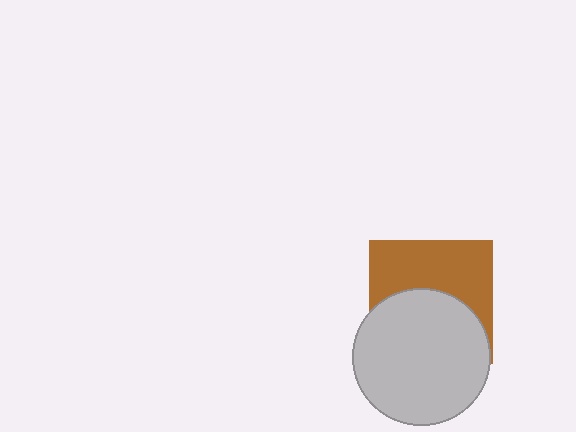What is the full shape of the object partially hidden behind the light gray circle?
The partially hidden object is a brown square.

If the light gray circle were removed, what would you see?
You would see the complete brown square.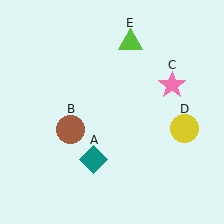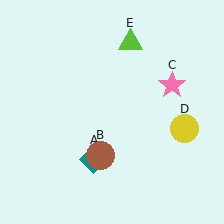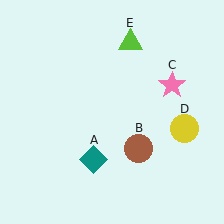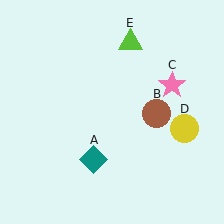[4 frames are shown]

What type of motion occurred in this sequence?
The brown circle (object B) rotated counterclockwise around the center of the scene.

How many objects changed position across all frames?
1 object changed position: brown circle (object B).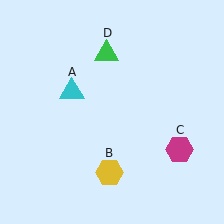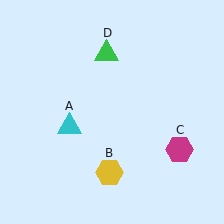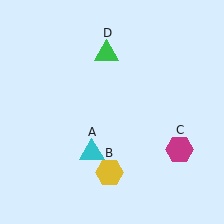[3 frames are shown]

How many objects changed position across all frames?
1 object changed position: cyan triangle (object A).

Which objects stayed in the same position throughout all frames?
Yellow hexagon (object B) and magenta hexagon (object C) and green triangle (object D) remained stationary.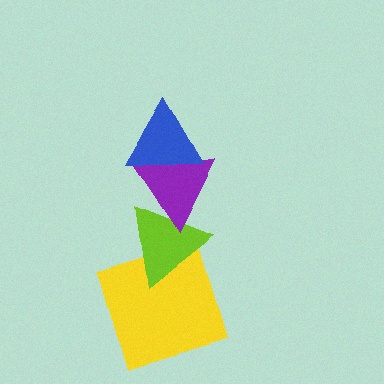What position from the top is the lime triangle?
The lime triangle is 3rd from the top.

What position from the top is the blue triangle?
The blue triangle is 1st from the top.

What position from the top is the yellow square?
The yellow square is 4th from the top.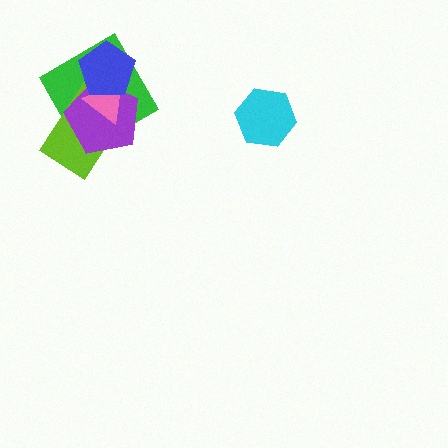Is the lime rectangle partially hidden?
Yes, it is partially covered by another shape.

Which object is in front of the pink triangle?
The blue pentagon is in front of the pink triangle.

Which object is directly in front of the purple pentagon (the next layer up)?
The pink triangle is directly in front of the purple pentagon.